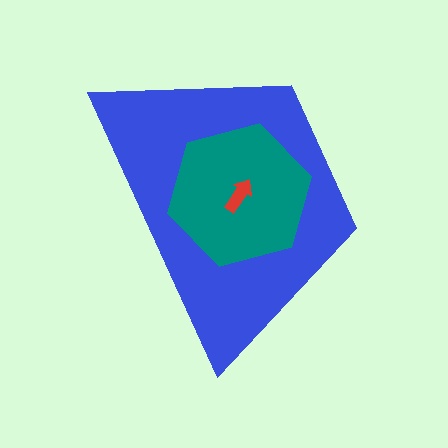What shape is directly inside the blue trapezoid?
The teal hexagon.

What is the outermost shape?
The blue trapezoid.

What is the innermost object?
The red arrow.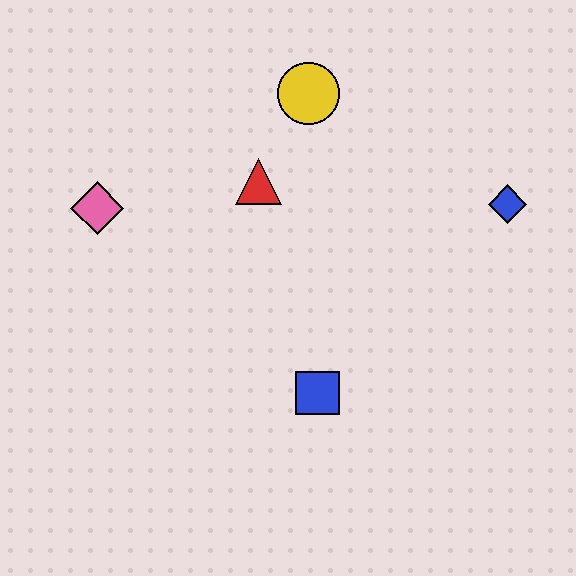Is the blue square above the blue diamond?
No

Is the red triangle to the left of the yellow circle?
Yes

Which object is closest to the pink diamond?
The red triangle is closest to the pink diamond.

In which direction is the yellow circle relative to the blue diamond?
The yellow circle is to the left of the blue diamond.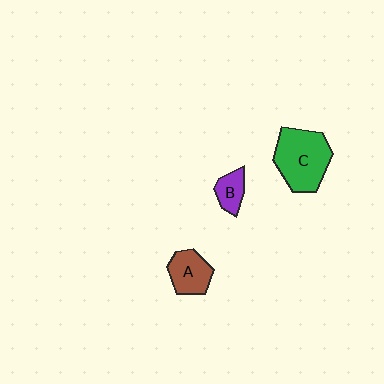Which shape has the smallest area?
Shape B (purple).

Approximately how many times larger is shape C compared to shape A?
Approximately 1.8 times.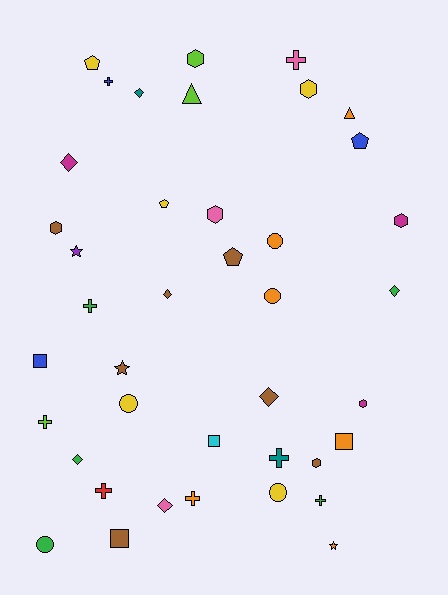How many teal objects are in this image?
There are 2 teal objects.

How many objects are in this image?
There are 40 objects.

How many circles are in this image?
There are 5 circles.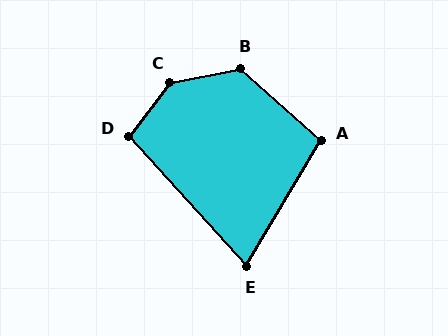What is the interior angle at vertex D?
Approximately 100 degrees (obtuse).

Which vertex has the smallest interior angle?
E, at approximately 73 degrees.